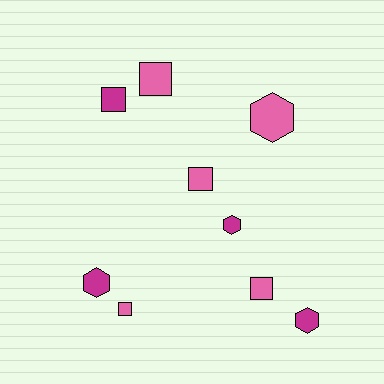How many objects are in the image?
There are 9 objects.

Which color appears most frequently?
Pink, with 5 objects.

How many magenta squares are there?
There is 1 magenta square.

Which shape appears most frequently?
Square, with 5 objects.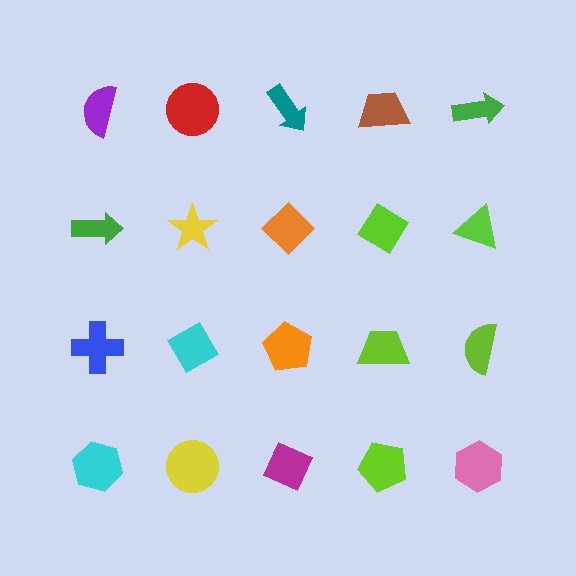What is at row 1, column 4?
A brown trapezoid.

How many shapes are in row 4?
5 shapes.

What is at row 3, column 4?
A lime trapezoid.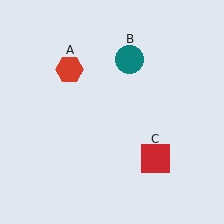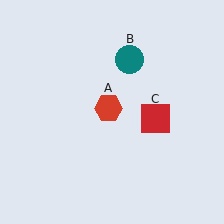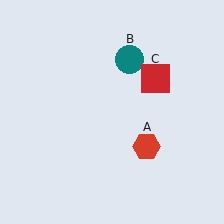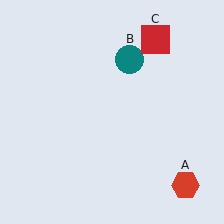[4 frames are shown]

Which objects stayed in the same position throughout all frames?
Teal circle (object B) remained stationary.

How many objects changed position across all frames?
2 objects changed position: red hexagon (object A), red square (object C).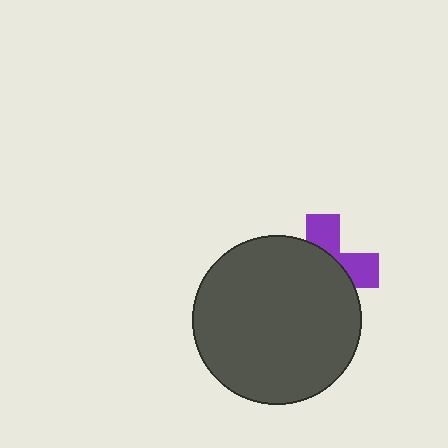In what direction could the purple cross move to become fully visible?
The purple cross could move toward the upper-right. That would shift it out from behind the dark gray circle entirely.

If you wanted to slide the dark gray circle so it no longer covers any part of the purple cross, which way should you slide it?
Slide it toward the lower-left — that is the most direct way to separate the two shapes.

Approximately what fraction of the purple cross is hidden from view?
Roughly 64% of the purple cross is hidden behind the dark gray circle.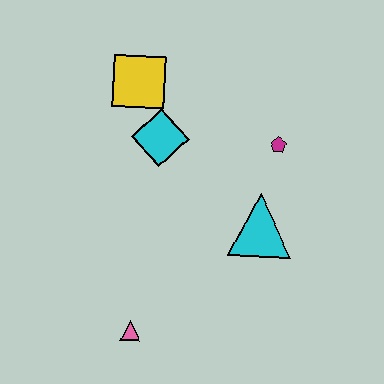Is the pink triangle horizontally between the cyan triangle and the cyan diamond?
No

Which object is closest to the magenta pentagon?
The cyan triangle is closest to the magenta pentagon.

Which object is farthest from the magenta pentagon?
The pink triangle is farthest from the magenta pentagon.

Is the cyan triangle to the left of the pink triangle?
No